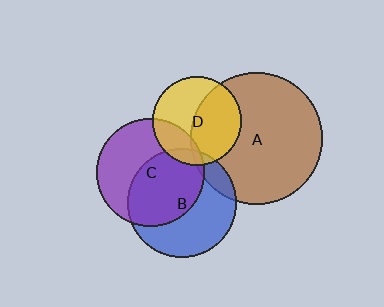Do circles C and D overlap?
Yes.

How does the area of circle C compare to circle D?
Approximately 1.5 times.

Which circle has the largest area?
Circle A (brown).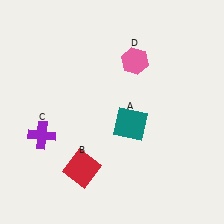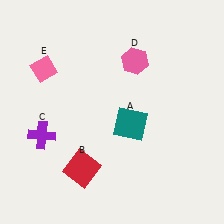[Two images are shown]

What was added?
A pink diamond (E) was added in Image 2.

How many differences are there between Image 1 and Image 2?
There is 1 difference between the two images.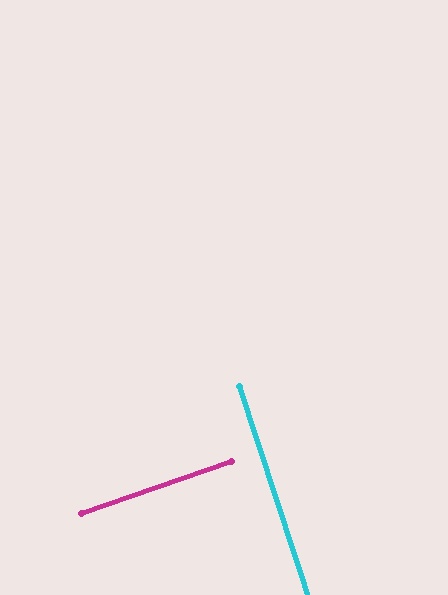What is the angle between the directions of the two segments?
Approximately 89 degrees.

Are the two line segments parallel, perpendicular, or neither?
Perpendicular — they meet at approximately 89°.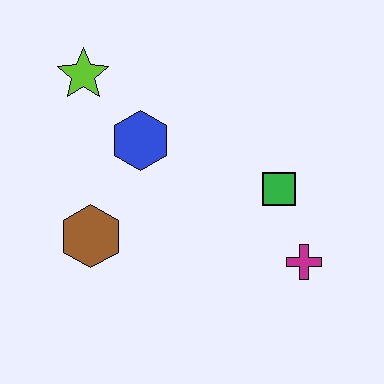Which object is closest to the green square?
The magenta cross is closest to the green square.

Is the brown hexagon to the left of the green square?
Yes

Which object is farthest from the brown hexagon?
The magenta cross is farthest from the brown hexagon.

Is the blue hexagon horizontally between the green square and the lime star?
Yes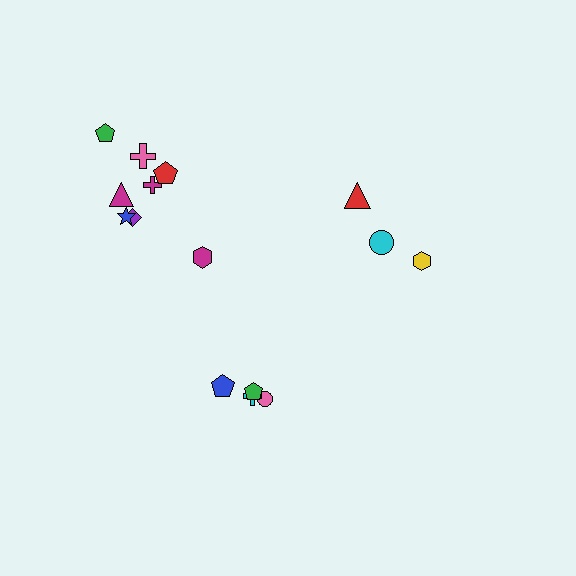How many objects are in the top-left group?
There are 8 objects.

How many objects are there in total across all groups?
There are 15 objects.